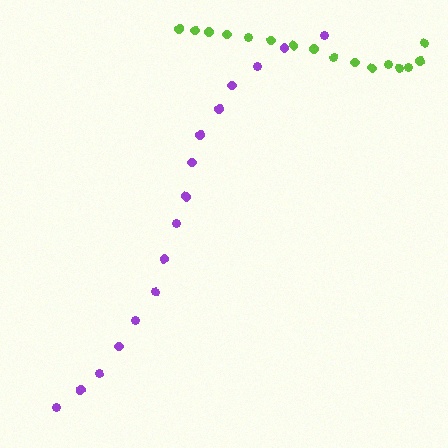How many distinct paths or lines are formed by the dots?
There are 2 distinct paths.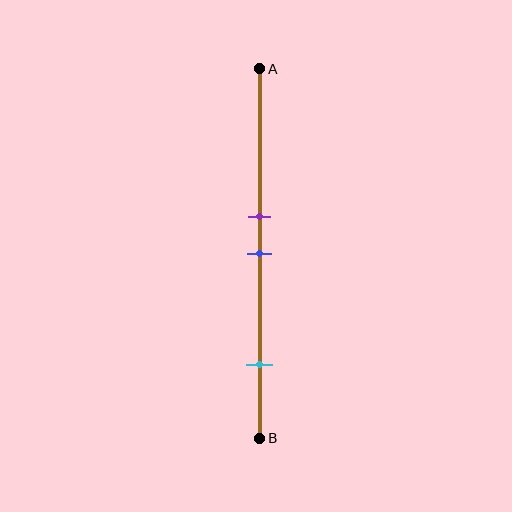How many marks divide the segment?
There are 3 marks dividing the segment.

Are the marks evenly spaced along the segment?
No, the marks are not evenly spaced.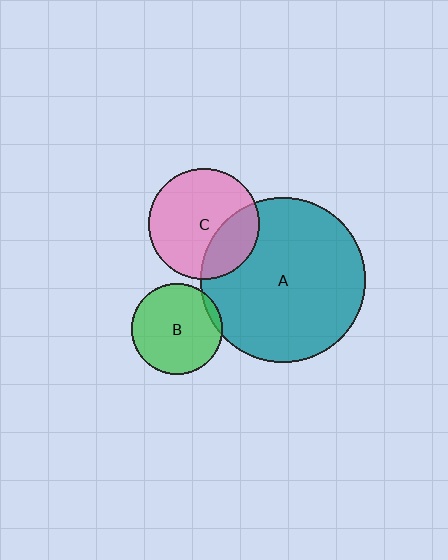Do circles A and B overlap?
Yes.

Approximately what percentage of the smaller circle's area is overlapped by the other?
Approximately 5%.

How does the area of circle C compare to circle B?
Approximately 1.5 times.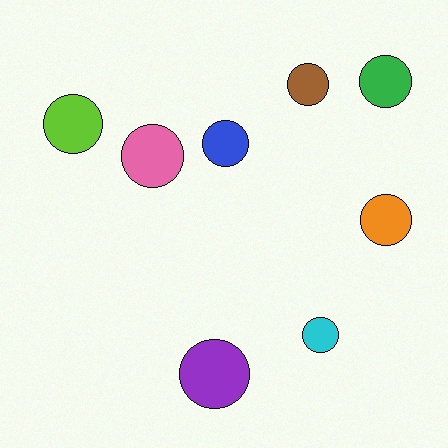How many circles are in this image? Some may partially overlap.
There are 8 circles.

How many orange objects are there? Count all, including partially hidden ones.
There is 1 orange object.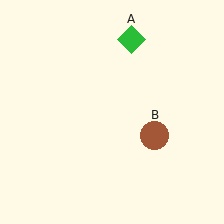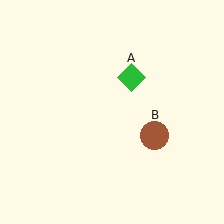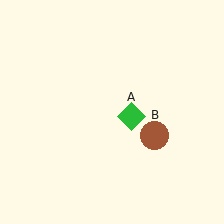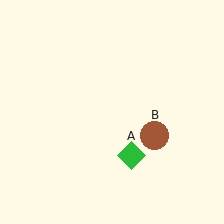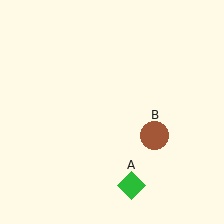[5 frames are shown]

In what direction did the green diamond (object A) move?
The green diamond (object A) moved down.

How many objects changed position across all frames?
1 object changed position: green diamond (object A).